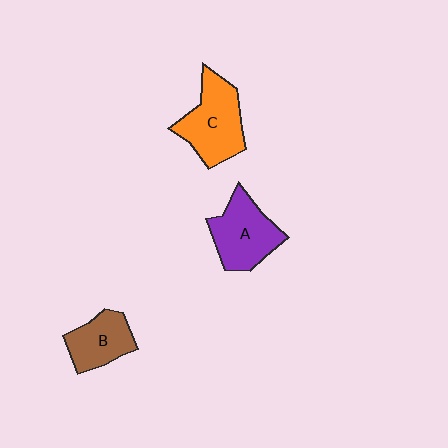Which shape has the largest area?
Shape C (orange).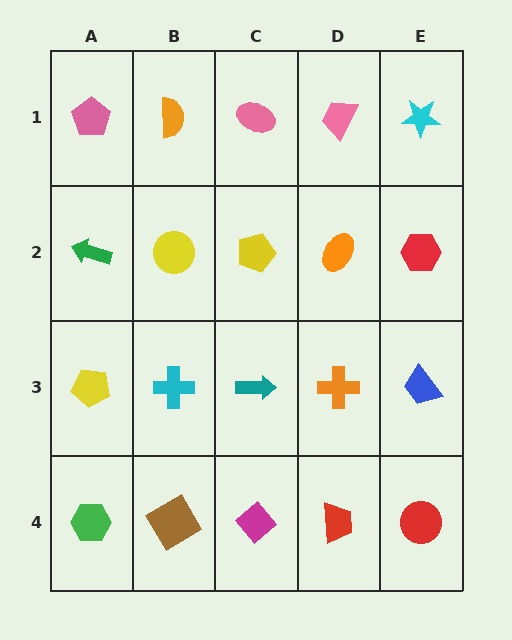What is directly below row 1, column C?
A yellow pentagon.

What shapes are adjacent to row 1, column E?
A red hexagon (row 2, column E), a pink trapezoid (row 1, column D).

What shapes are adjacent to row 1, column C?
A yellow pentagon (row 2, column C), an orange semicircle (row 1, column B), a pink trapezoid (row 1, column D).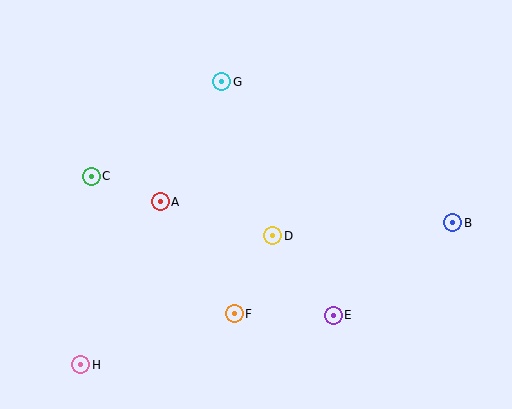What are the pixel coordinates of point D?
Point D is at (273, 236).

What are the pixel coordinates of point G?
Point G is at (222, 82).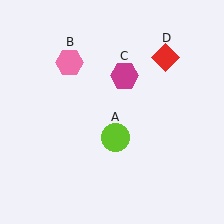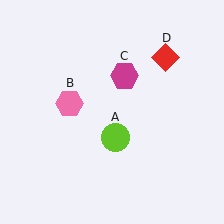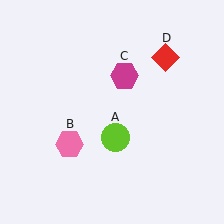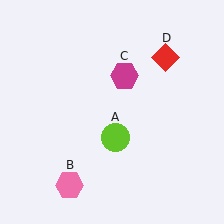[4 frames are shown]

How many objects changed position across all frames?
1 object changed position: pink hexagon (object B).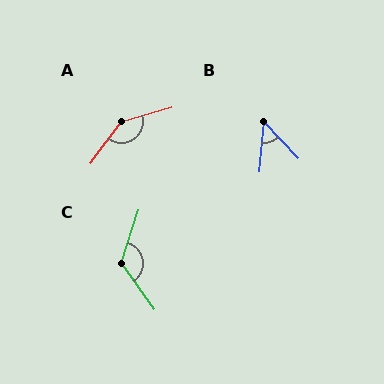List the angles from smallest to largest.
B (49°), C (126°), A (142°).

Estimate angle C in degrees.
Approximately 126 degrees.